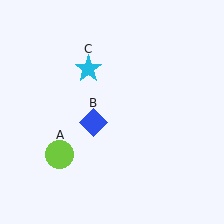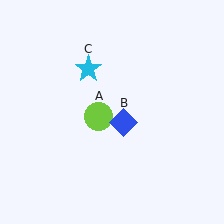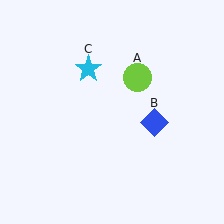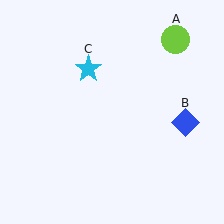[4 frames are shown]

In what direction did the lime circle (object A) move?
The lime circle (object A) moved up and to the right.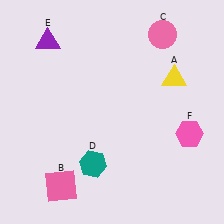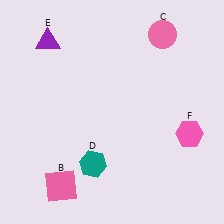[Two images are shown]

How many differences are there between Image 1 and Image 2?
There is 1 difference between the two images.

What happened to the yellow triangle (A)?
The yellow triangle (A) was removed in Image 2. It was in the top-right area of Image 1.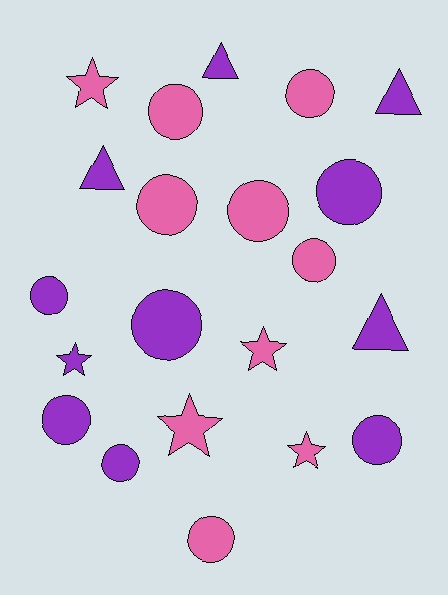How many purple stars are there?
There is 1 purple star.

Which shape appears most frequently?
Circle, with 12 objects.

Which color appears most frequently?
Purple, with 11 objects.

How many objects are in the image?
There are 21 objects.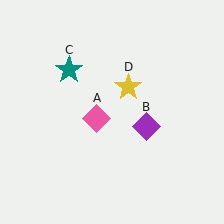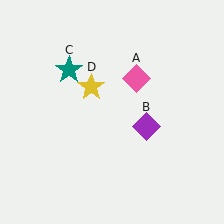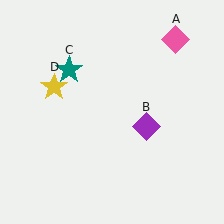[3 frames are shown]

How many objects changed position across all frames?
2 objects changed position: pink diamond (object A), yellow star (object D).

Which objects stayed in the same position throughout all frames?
Purple diamond (object B) and teal star (object C) remained stationary.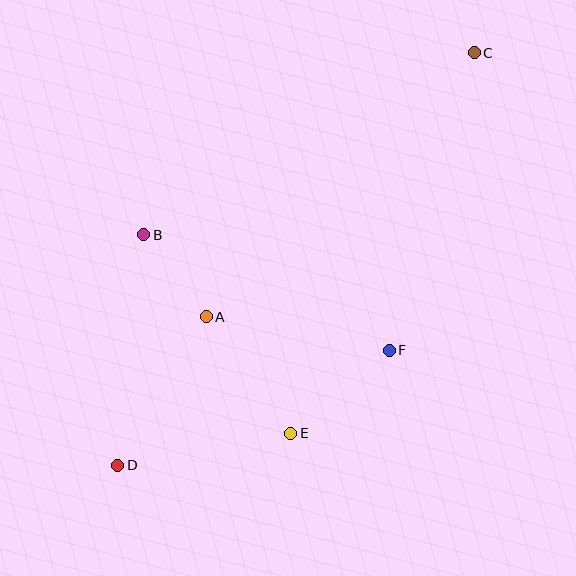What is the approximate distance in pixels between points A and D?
The distance between A and D is approximately 173 pixels.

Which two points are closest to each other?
Points A and B are closest to each other.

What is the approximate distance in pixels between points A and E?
The distance between A and E is approximately 144 pixels.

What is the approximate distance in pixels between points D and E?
The distance between D and E is approximately 176 pixels.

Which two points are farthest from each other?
Points C and D are farthest from each other.